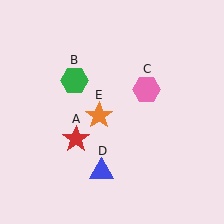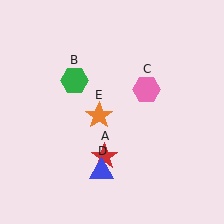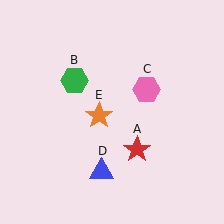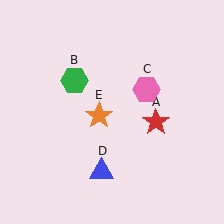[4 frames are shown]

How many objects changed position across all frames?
1 object changed position: red star (object A).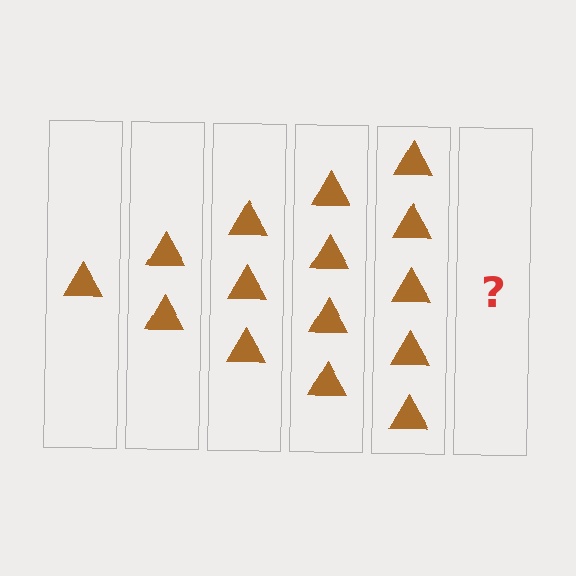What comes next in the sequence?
The next element should be 6 triangles.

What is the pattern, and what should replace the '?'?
The pattern is that each step adds one more triangle. The '?' should be 6 triangles.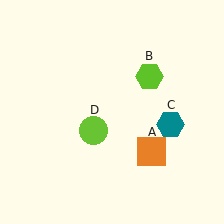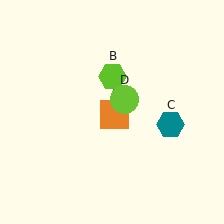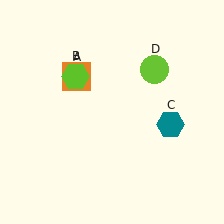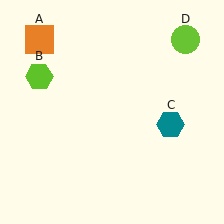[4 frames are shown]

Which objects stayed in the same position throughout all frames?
Teal hexagon (object C) remained stationary.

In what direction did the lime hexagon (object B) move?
The lime hexagon (object B) moved left.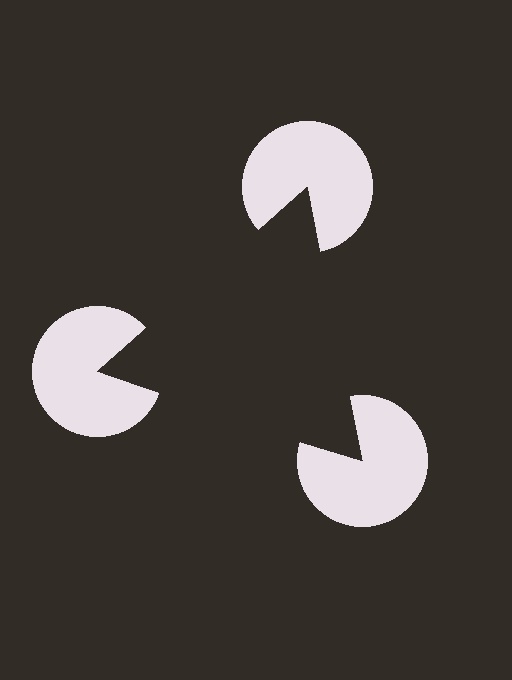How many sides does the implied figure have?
3 sides.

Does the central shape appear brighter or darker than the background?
It typically appears slightly darker than the background, even though no actual brightness change is drawn.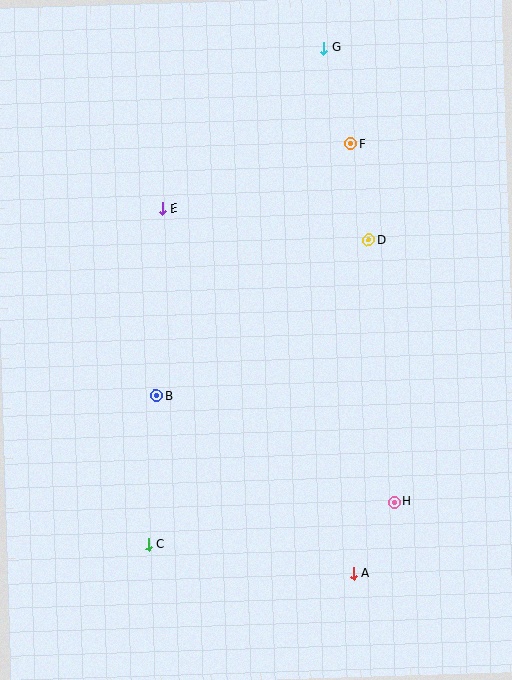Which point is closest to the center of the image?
Point B at (157, 396) is closest to the center.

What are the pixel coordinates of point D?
Point D is at (369, 240).